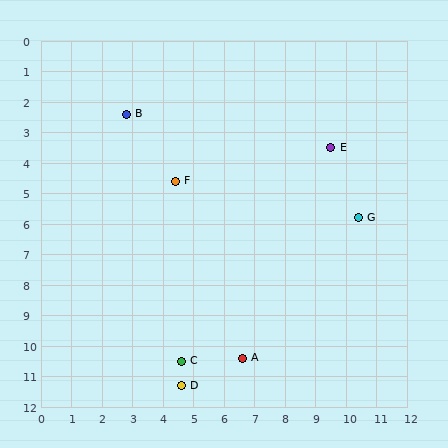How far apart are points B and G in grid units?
Points B and G are about 8.3 grid units apart.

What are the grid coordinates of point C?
Point C is at approximately (4.6, 10.5).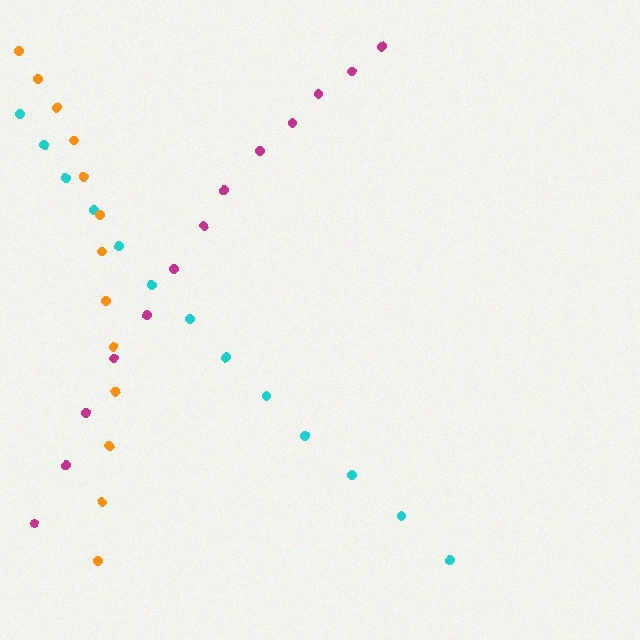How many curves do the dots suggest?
There are 3 distinct paths.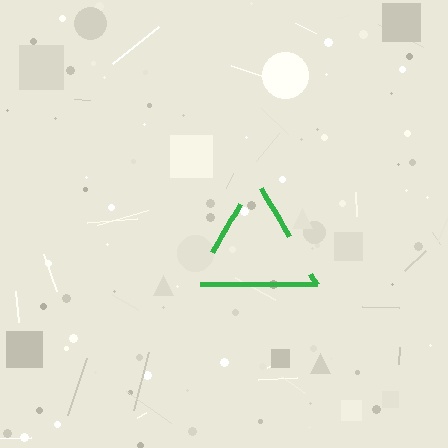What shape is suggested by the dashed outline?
The dashed outline suggests a triangle.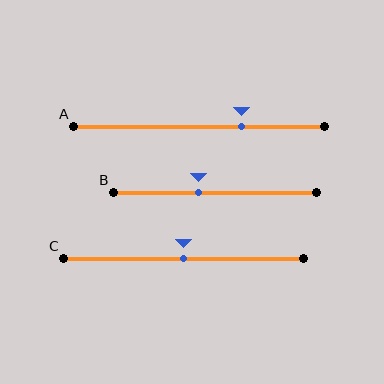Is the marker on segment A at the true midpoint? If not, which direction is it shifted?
No, the marker on segment A is shifted to the right by about 17% of the segment length.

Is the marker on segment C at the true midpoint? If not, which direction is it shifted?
Yes, the marker on segment C is at the true midpoint.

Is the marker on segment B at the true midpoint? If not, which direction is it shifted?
No, the marker on segment B is shifted to the left by about 8% of the segment length.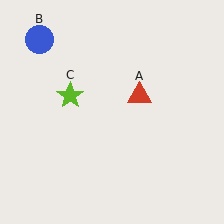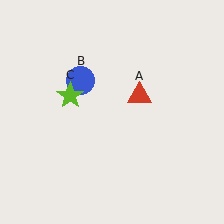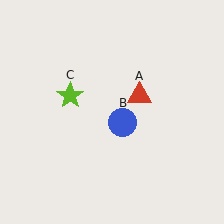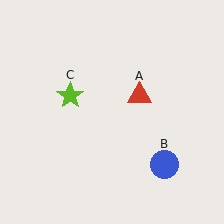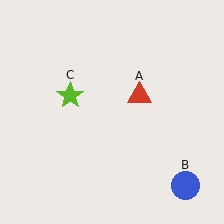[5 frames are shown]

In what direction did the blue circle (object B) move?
The blue circle (object B) moved down and to the right.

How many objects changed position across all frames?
1 object changed position: blue circle (object B).